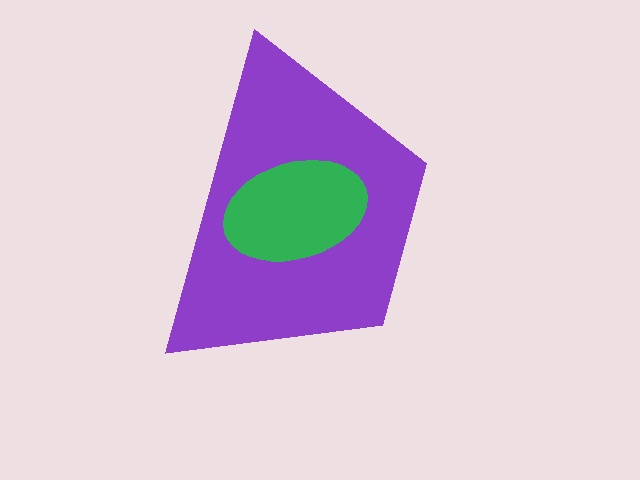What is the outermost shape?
The purple trapezoid.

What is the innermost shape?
The green ellipse.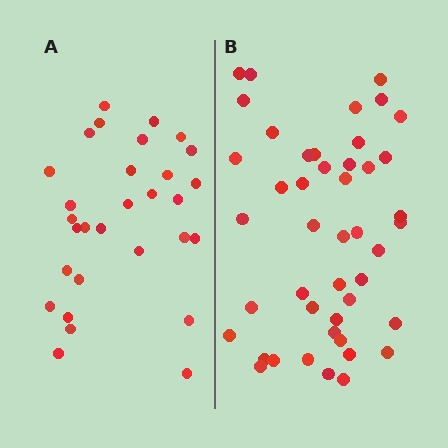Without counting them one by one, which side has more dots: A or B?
Region B (the right region) has more dots.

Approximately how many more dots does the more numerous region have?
Region B has approximately 15 more dots than region A.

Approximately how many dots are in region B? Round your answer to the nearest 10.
About 40 dots. (The exact count is 45, which rounds to 40.)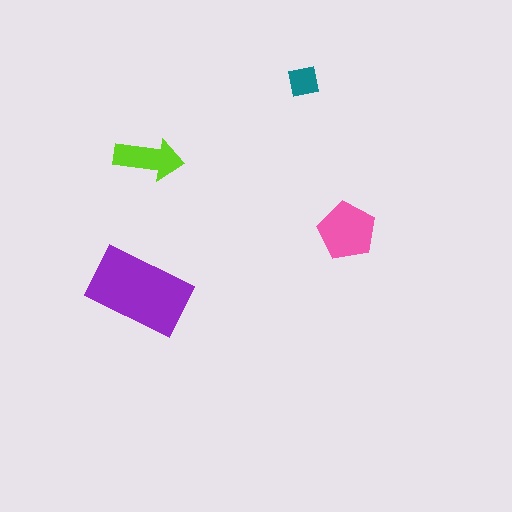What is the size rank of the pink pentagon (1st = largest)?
2nd.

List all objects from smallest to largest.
The teal square, the lime arrow, the pink pentagon, the purple rectangle.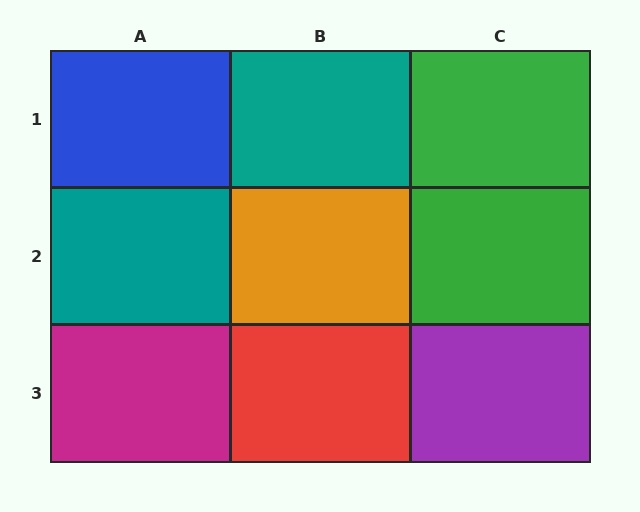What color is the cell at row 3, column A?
Magenta.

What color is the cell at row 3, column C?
Purple.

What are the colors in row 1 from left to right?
Blue, teal, green.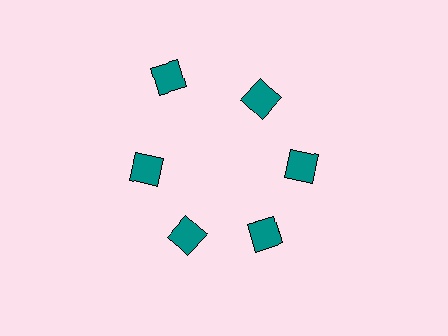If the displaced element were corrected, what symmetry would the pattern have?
It would have 6-fold rotational symmetry — the pattern would map onto itself every 60 degrees.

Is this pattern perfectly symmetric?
No. The 6 teal squares are arranged in a ring, but one element near the 11 o'clock position is pushed outward from the center, breaking the 6-fold rotational symmetry.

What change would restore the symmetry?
The symmetry would be restored by moving it inward, back onto the ring so that all 6 squares sit at equal angles and equal distance from the center.